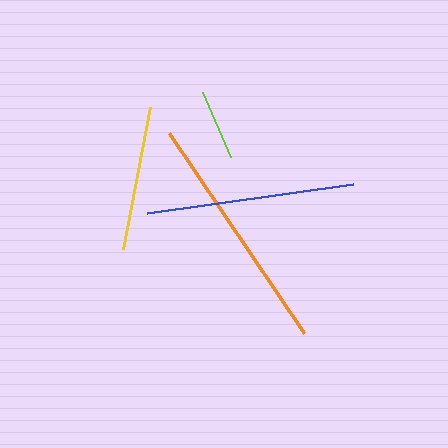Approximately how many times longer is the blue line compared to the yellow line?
The blue line is approximately 1.4 times the length of the yellow line.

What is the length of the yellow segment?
The yellow segment is approximately 144 pixels long.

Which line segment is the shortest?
The lime line is the shortest at approximately 70 pixels.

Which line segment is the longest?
The orange line is the longest at approximately 241 pixels.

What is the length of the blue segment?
The blue segment is approximately 208 pixels long.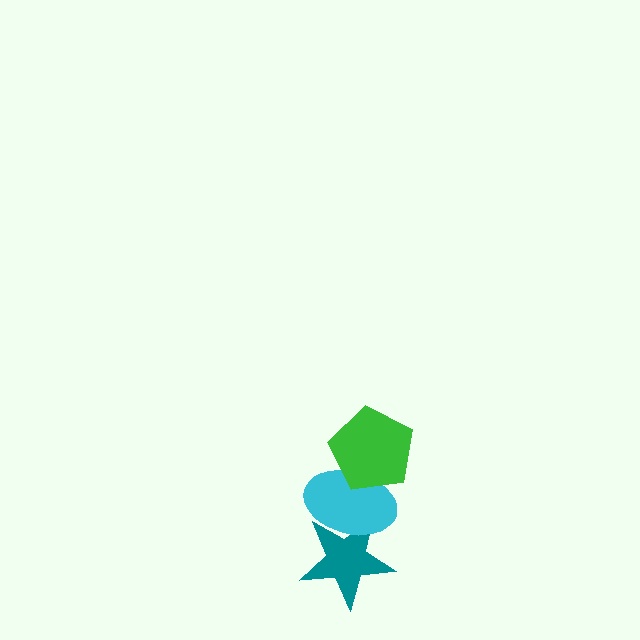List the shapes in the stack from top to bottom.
From top to bottom: the green pentagon, the cyan ellipse, the teal star.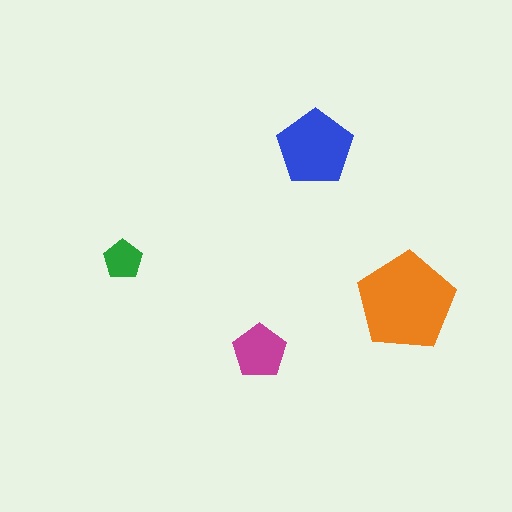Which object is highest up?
The blue pentagon is topmost.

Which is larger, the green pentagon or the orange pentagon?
The orange one.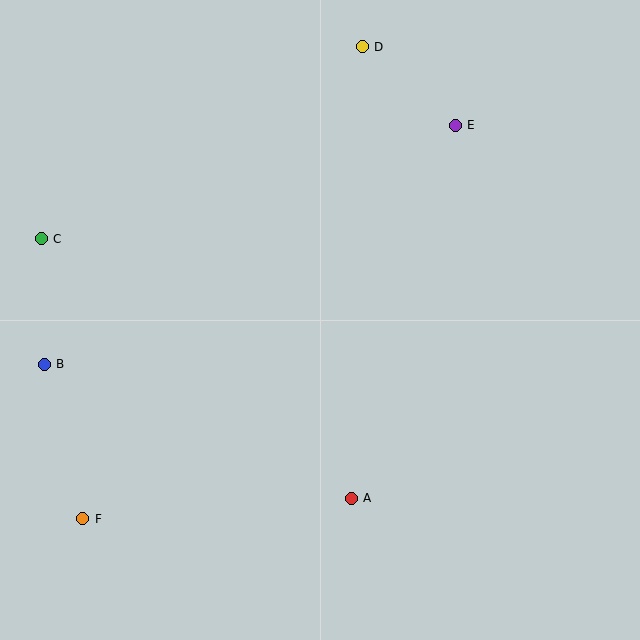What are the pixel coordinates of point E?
Point E is at (455, 125).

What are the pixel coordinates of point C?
Point C is at (41, 239).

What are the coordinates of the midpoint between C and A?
The midpoint between C and A is at (196, 369).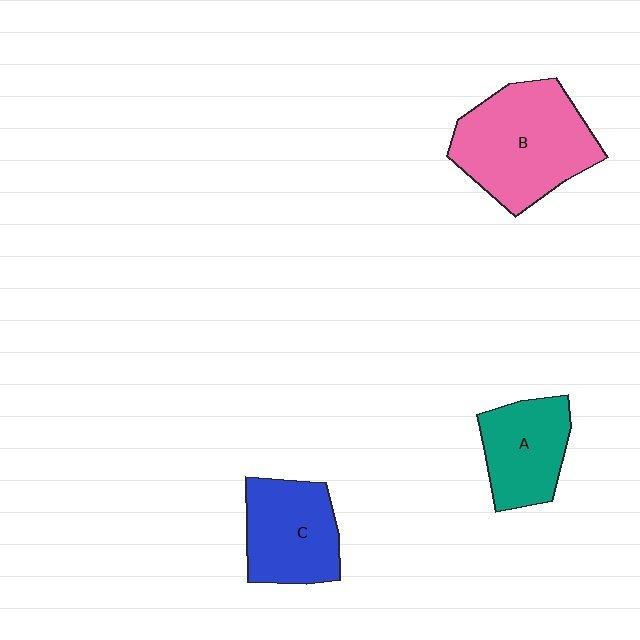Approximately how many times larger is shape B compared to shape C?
Approximately 1.5 times.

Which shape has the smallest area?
Shape A (teal).